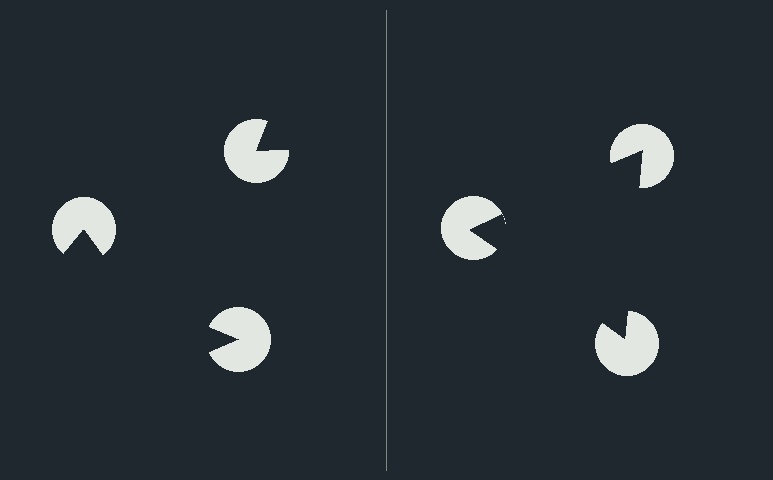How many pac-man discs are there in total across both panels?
6 — 3 on each side.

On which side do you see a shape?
An illusory triangle appears on the right side. On the left side the wedge cuts are rotated, so no coherent shape forms.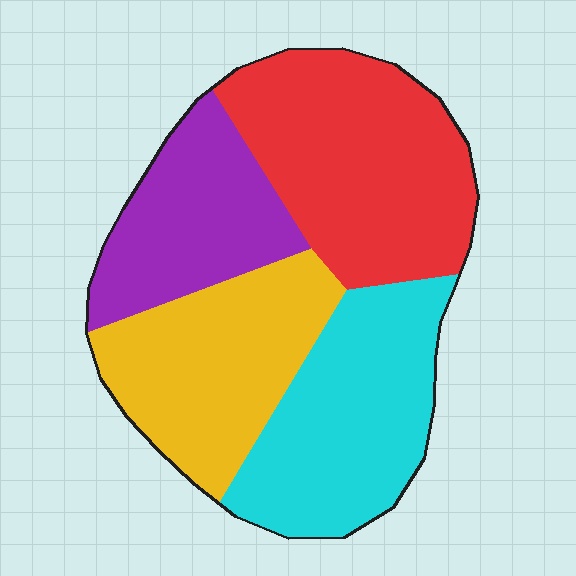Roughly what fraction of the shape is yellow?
Yellow covers around 25% of the shape.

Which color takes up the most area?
Red, at roughly 30%.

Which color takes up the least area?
Purple, at roughly 20%.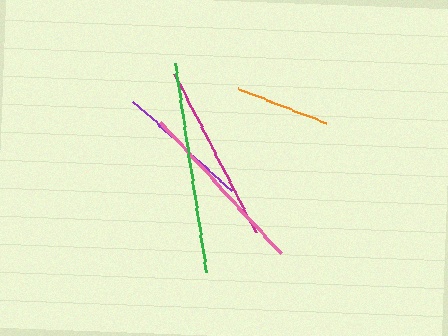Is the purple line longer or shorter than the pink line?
The pink line is longer than the purple line.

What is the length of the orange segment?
The orange segment is approximately 94 pixels long.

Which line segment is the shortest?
The orange line is the shortest at approximately 94 pixels.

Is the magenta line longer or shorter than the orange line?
The magenta line is longer than the orange line.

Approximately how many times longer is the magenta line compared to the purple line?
The magenta line is approximately 1.3 times the length of the purple line.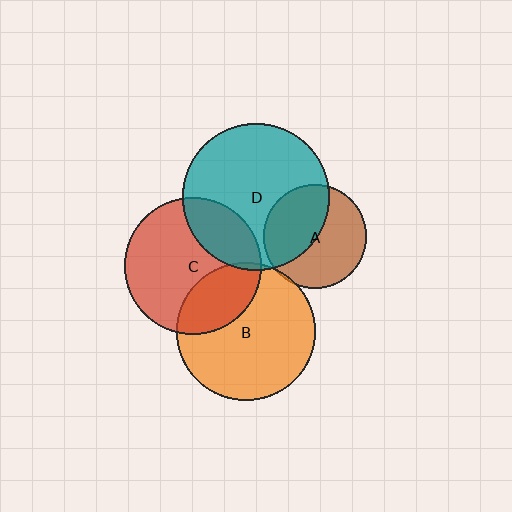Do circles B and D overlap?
Yes.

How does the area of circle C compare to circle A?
Approximately 1.7 times.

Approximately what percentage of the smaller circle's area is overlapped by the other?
Approximately 5%.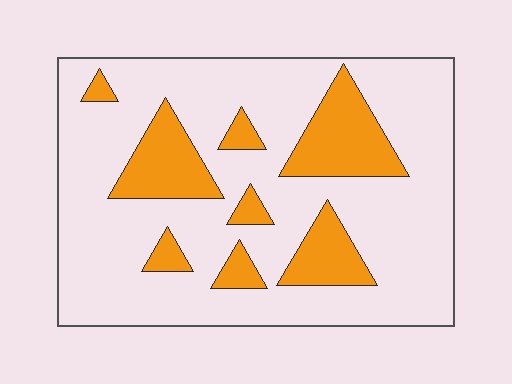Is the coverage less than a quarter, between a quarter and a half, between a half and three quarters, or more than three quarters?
Less than a quarter.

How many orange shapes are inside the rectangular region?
8.